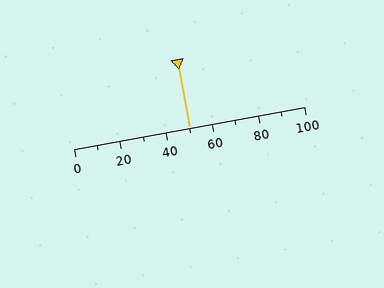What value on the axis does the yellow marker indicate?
The marker indicates approximately 50.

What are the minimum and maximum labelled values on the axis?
The axis runs from 0 to 100.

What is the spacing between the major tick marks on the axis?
The major ticks are spaced 20 apart.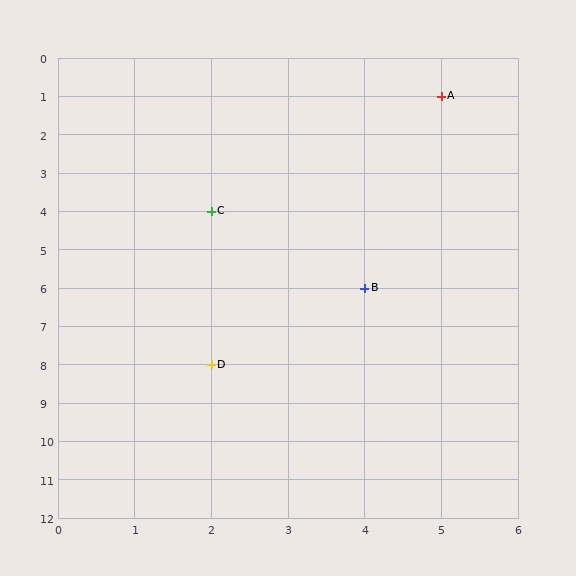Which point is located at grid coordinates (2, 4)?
Point C is at (2, 4).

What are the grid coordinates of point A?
Point A is at grid coordinates (5, 1).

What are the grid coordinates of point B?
Point B is at grid coordinates (4, 6).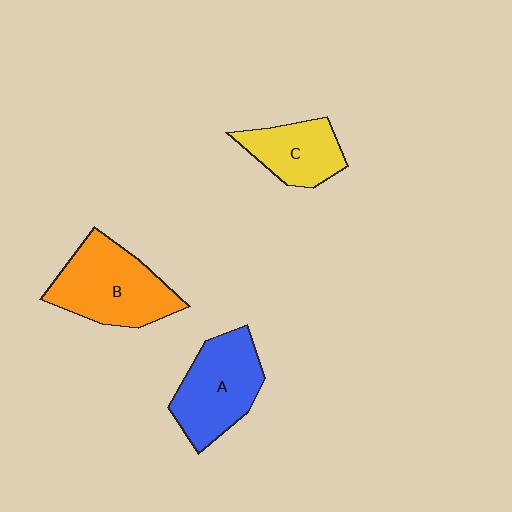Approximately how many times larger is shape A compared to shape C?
Approximately 1.4 times.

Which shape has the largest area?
Shape B (orange).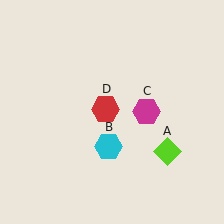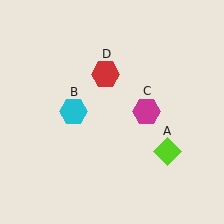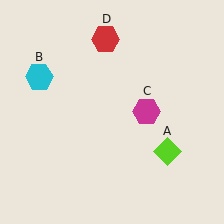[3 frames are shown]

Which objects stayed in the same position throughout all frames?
Lime diamond (object A) and magenta hexagon (object C) remained stationary.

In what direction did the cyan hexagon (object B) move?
The cyan hexagon (object B) moved up and to the left.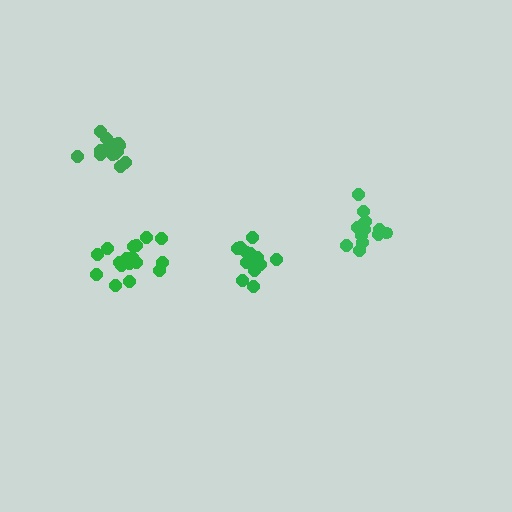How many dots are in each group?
Group 1: 14 dots, Group 2: 13 dots, Group 3: 17 dots, Group 4: 15 dots (59 total).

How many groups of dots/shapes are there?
There are 4 groups.